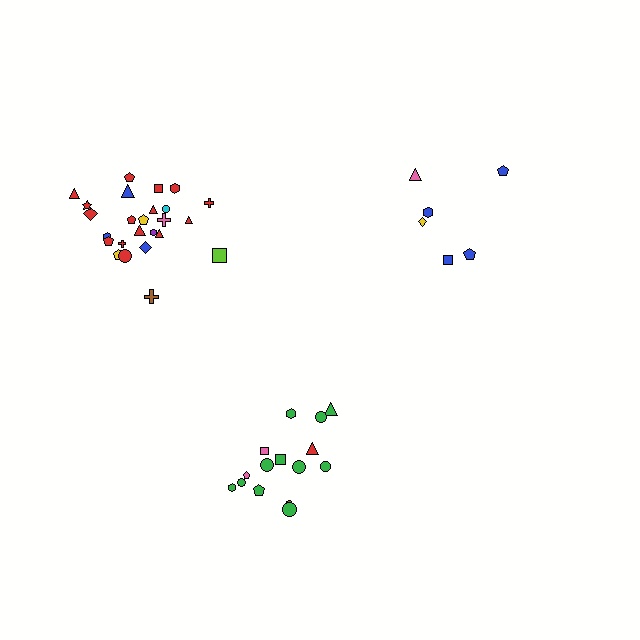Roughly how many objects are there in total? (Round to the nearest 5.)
Roughly 45 objects in total.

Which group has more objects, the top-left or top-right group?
The top-left group.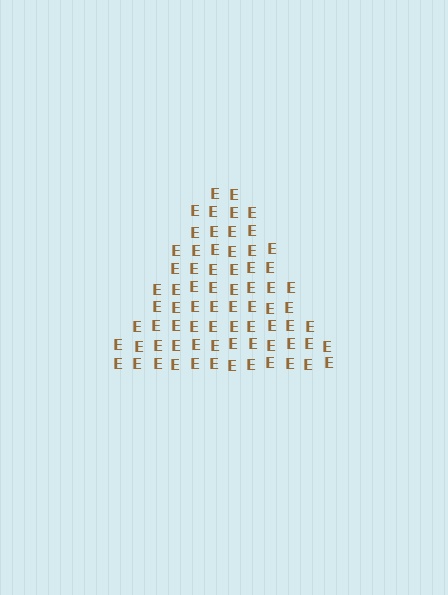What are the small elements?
The small elements are letter E's.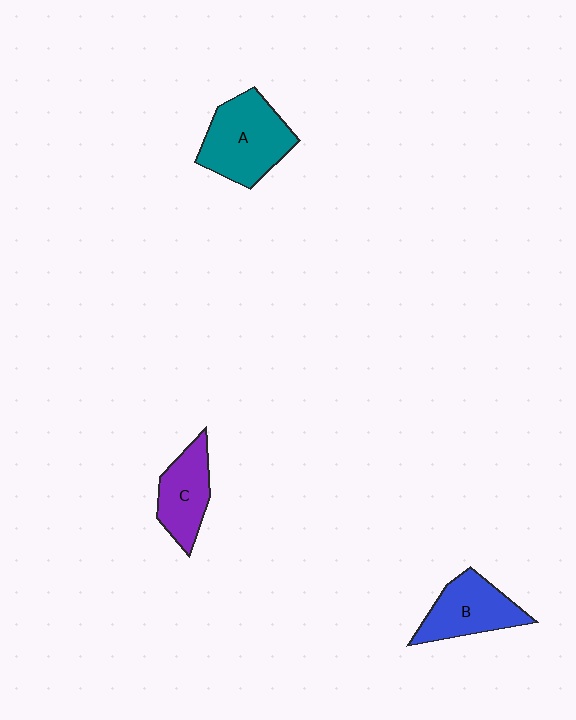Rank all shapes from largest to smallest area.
From largest to smallest: A (teal), B (blue), C (purple).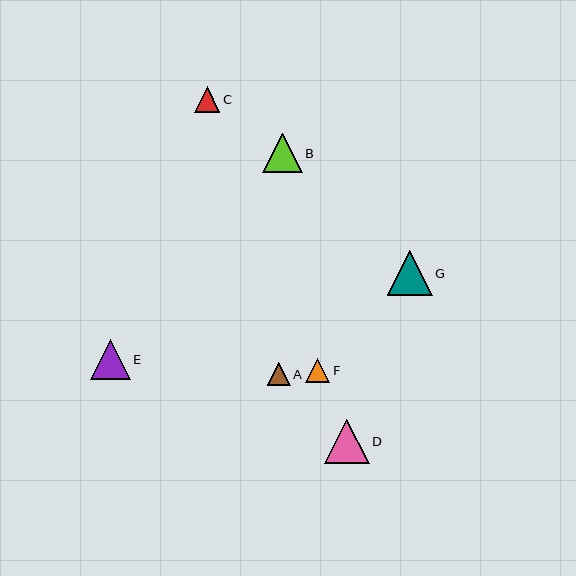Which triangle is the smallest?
Triangle A is the smallest with a size of approximately 23 pixels.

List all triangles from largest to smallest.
From largest to smallest: G, D, E, B, C, F, A.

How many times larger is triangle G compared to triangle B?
Triangle G is approximately 1.1 times the size of triangle B.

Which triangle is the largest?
Triangle G is the largest with a size of approximately 45 pixels.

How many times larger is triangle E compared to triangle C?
Triangle E is approximately 1.6 times the size of triangle C.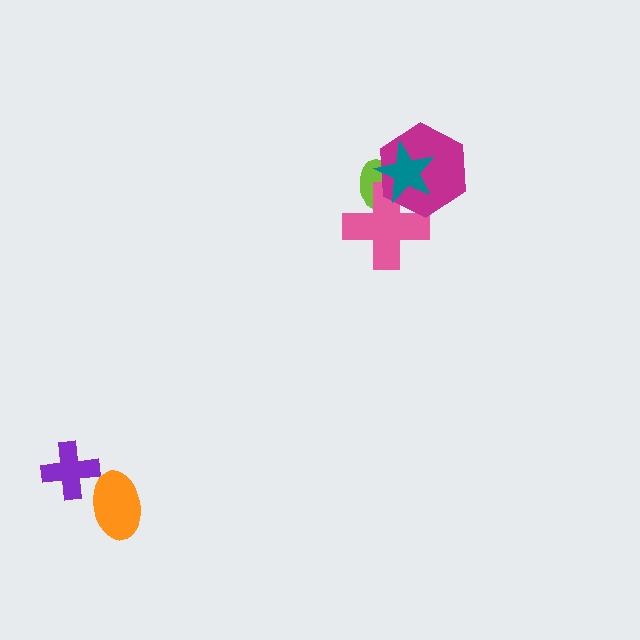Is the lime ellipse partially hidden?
Yes, it is partially covered by another shape.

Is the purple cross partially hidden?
No, no other shape covers it.